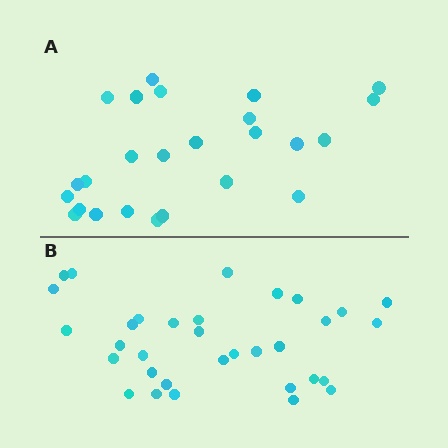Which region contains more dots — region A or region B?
Region B (the bottom region) has more dots.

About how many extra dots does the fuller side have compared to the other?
Region B has roughly 8 or so more dots than region A.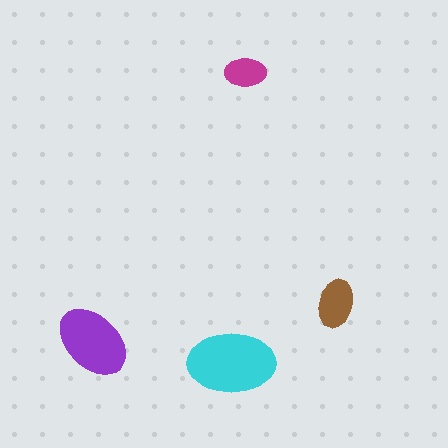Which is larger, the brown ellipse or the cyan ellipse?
The cyan one.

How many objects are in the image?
There are 4 objects in the image.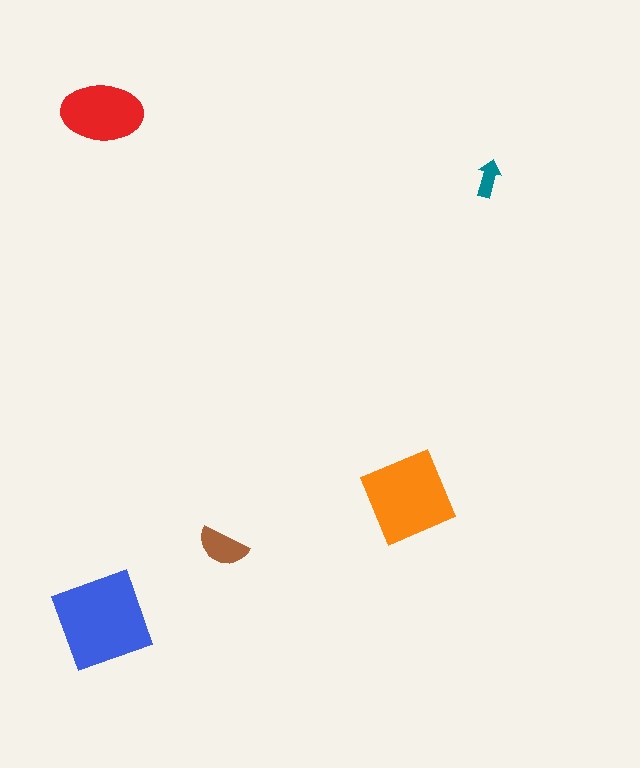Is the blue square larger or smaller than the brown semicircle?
Larger.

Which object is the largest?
The blue square.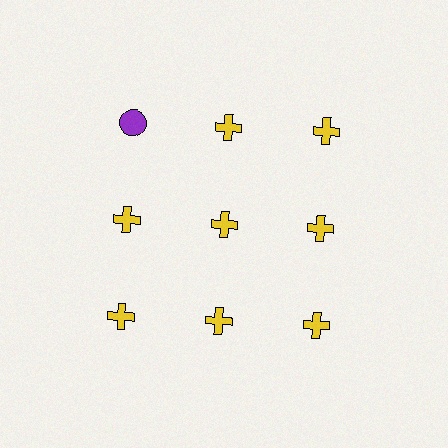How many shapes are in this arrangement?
There are 9 shapes arranged in a grid pattern.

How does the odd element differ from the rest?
It differs in both color (purple instead of yellow) and shape (circle instead of cross).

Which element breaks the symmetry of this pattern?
The purple circle in the top row, leftmost column breaks the symmetry. All other shapes are yellow crosses.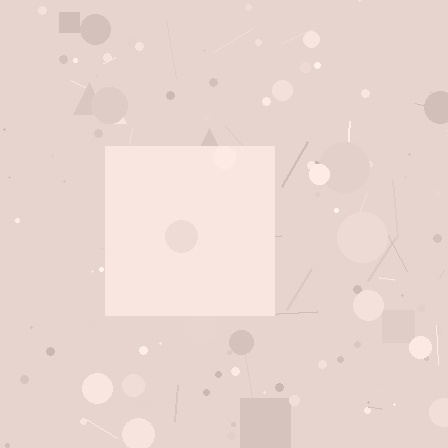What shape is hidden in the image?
A square is hidden in the image.